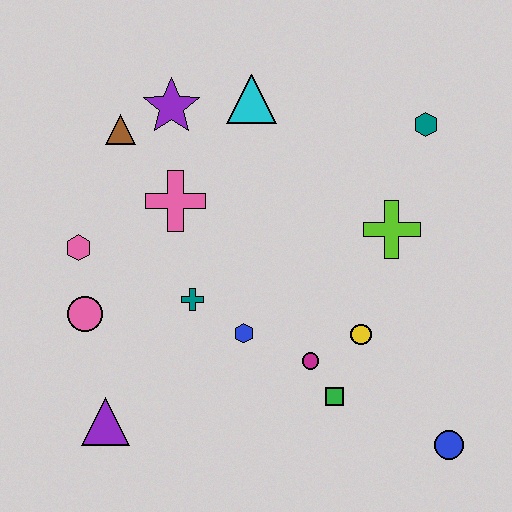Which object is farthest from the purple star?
The blue circle is farthest from the purple star.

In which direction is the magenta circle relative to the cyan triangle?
The magenta circle is below the cyan triangle.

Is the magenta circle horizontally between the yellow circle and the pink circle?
Yes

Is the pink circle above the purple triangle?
Yes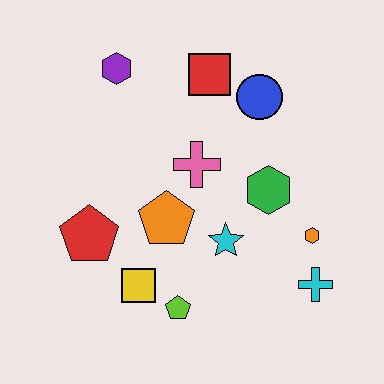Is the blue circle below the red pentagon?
No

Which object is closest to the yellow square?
The lime pentagon is closest to the yellow square.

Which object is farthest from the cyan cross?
The purple hexagon is farthest from the cyan cross.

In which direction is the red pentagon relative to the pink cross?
The red pentagon is to the left of the pink cross.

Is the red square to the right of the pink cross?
Yes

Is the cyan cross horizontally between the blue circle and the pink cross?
No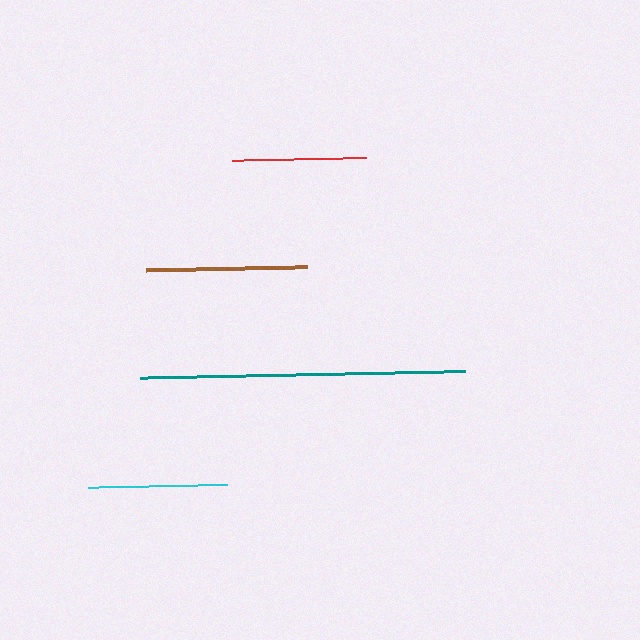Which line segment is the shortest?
The red line is the shortest at approximately 135 pixels.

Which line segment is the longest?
The teal line is the longest at approximately 325 pixels.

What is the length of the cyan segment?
The cyan segment is approximately 139 pixels long.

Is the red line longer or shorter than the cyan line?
The cyan line is longer than the red line.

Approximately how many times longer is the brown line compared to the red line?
The brown line is approximately 1.2 times the length of the red line.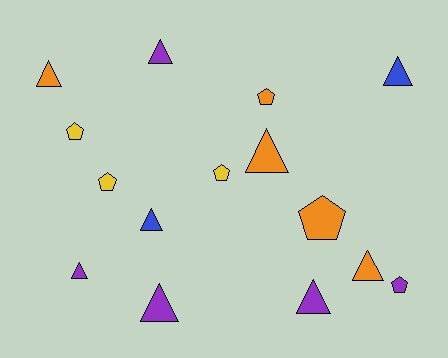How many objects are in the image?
There are 15 objects.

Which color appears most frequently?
Purple, with 5 objects.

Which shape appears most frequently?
Triangle, with 9 objects.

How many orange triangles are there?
There are 3 orange triangles.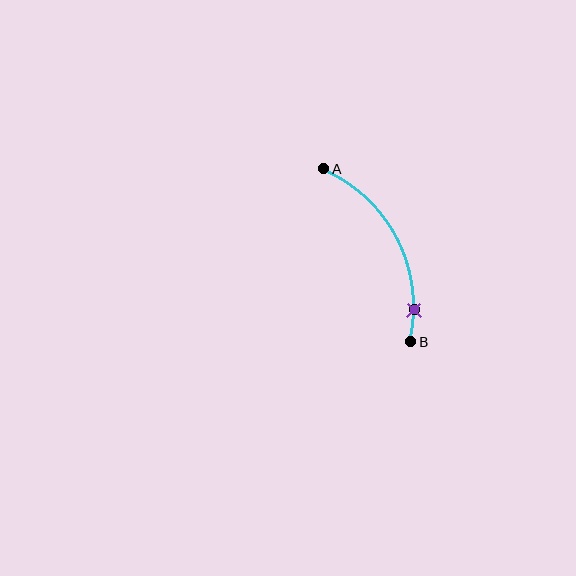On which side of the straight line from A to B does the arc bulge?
The arc bulges to the right of the straight line connecting A and B.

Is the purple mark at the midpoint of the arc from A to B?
No. The purple mark lies on the arc but is closer to endpoint B. The arc midpoint would be at the point on the curve equidistant along the arc from both A and B.